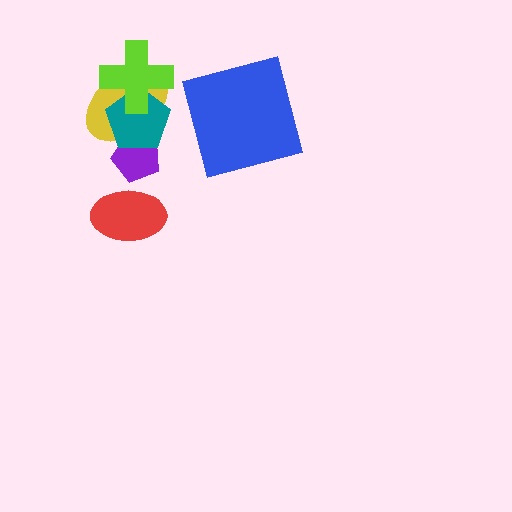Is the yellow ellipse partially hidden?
Yes, it is partially covered by another shape.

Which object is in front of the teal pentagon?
The lime cross is in front of the teal pentagon.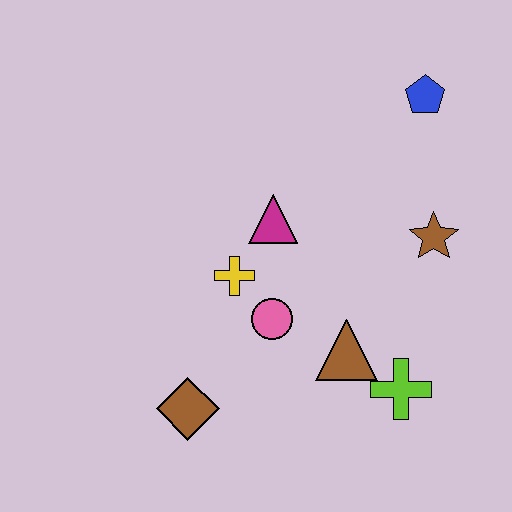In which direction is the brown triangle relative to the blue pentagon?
The brown triangle is below the blue pentagon.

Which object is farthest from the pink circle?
The blue pentagon is farthest from the pink circle.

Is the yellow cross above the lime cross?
Yes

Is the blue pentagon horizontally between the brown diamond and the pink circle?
No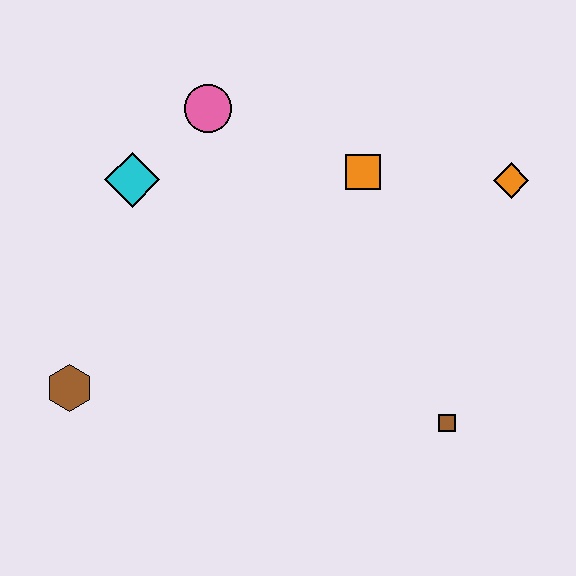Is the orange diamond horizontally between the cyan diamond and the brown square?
No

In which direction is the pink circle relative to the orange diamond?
The pink circle is to the left of the orange diamond.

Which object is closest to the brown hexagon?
The cyan diamond is closest to the brown hexagon.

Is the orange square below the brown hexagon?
No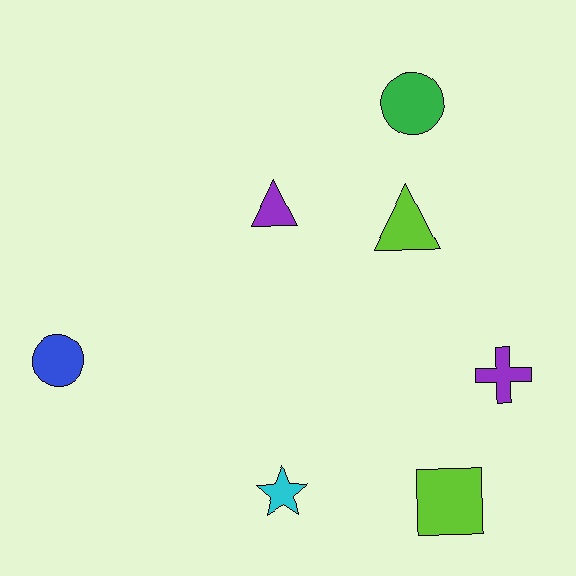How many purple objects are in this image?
There are 2 purple objects.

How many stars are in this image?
There is 1 star.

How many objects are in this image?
There are 7 objects.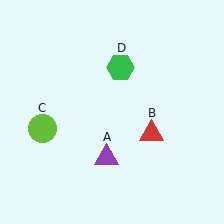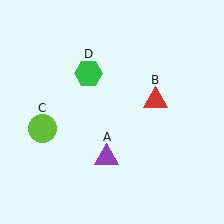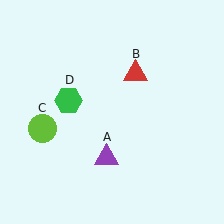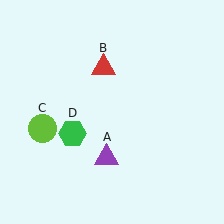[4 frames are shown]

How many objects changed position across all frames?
2 objects changed position: red triangle (object B), green hexagon (object D).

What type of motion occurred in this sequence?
The red triangle (object B), green hexagon (object D) rotated counterclockwise around the center of the scene.